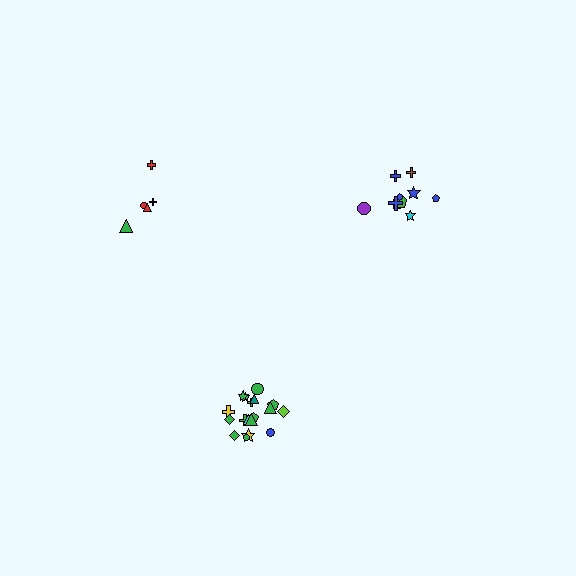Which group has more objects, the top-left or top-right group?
The top-right group.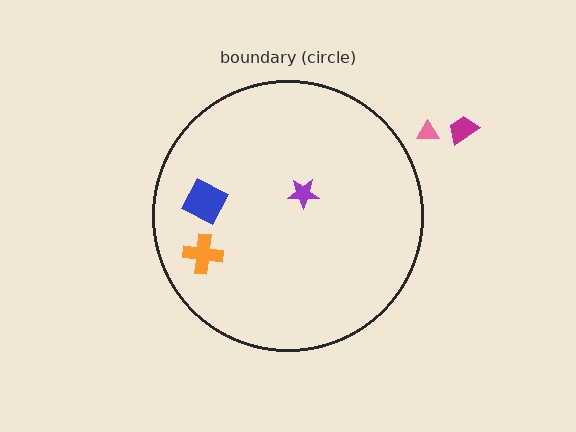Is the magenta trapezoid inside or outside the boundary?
Outside.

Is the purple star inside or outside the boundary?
Inside.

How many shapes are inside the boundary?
3 inside, 2 outside.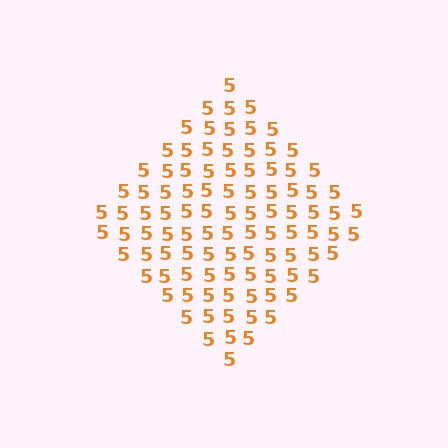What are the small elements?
The small elements are digit 5's.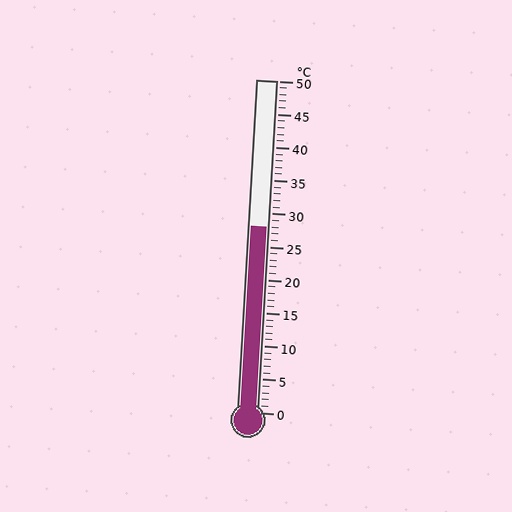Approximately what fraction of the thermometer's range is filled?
The thermometer is filled to approximately 55% of its range.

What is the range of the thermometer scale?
The thermometer scale ranges from 0°C to 50°C.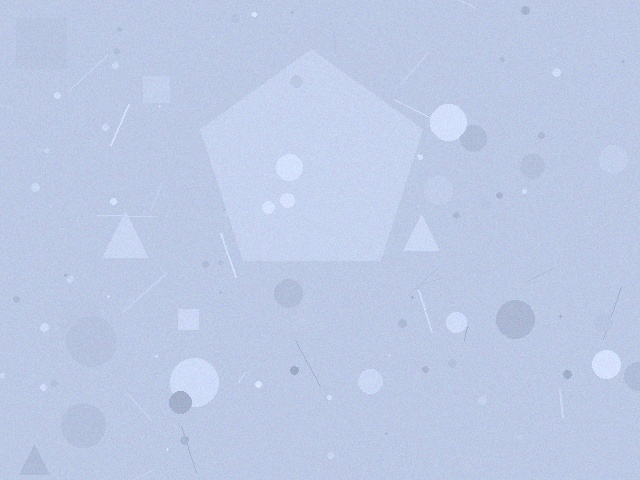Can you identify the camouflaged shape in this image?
The camouflaged shape is a pentagon.